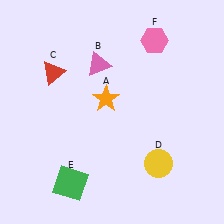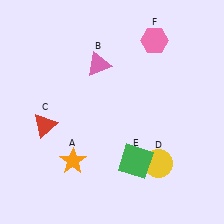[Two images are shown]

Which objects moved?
The objects that moved are: the orange star (A), the red triangle (C), the green square (E).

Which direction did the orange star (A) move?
The orange star (A) moved down.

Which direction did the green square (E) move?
The green square (E) moved right.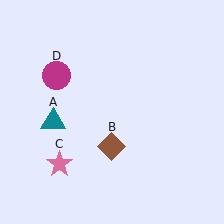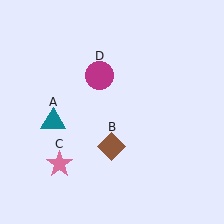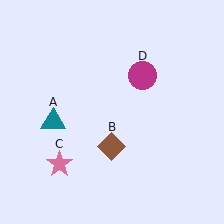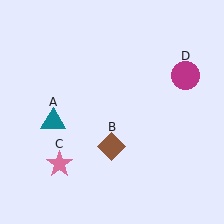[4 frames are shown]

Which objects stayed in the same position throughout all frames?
Teal triangle (object A) and brown diamond (object B) and pink star (object C) remained stationary.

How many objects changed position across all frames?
1 object changed position: magenta circle (object D).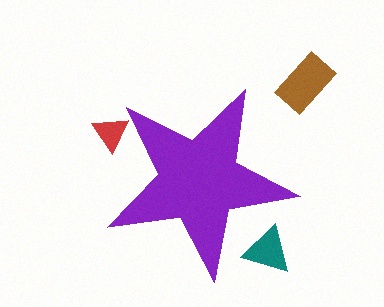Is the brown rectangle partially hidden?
No, the brown rectangle is fully visible.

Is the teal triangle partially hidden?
Yes, the teal triangle is partially hidden behind the purple star.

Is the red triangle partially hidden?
Yes, the red triangle is partially hidden behind the purple star.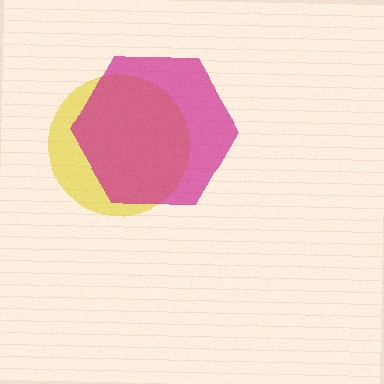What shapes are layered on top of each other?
The layered shapes are: a yellow circle, a magenta hexagon.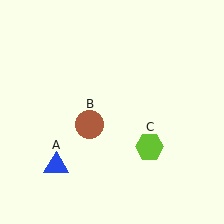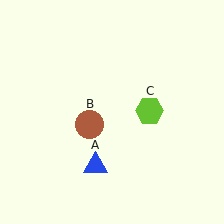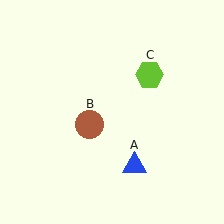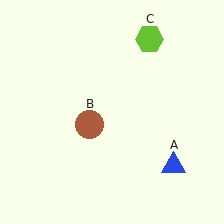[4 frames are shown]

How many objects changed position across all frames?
2 objects changed position: blue triangle (object A), lime hexagon (object C).